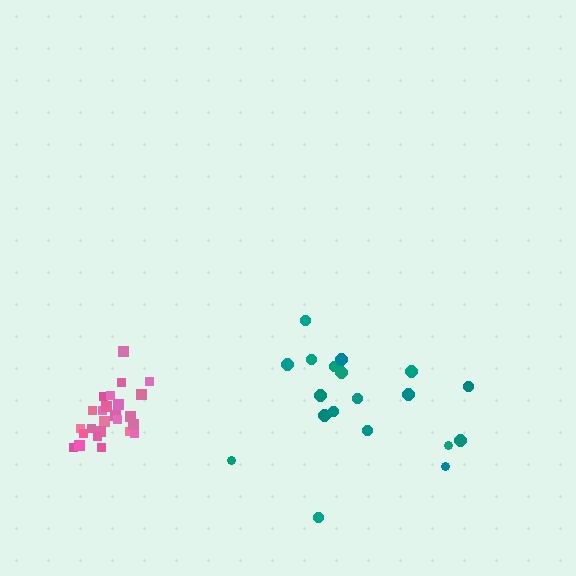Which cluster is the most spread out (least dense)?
Teal.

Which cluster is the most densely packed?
Pink.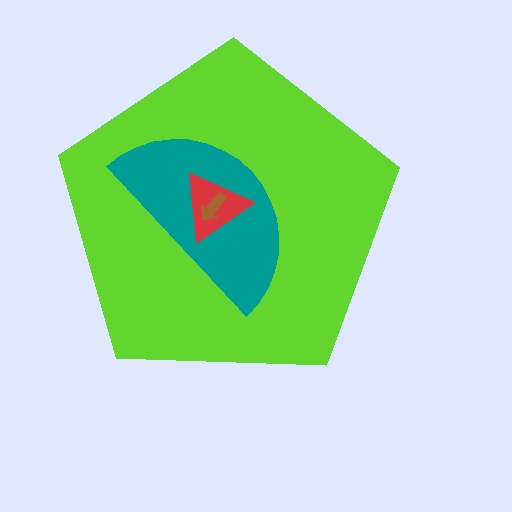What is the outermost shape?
The lime pentagon.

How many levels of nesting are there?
4.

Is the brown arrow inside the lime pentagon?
Yes.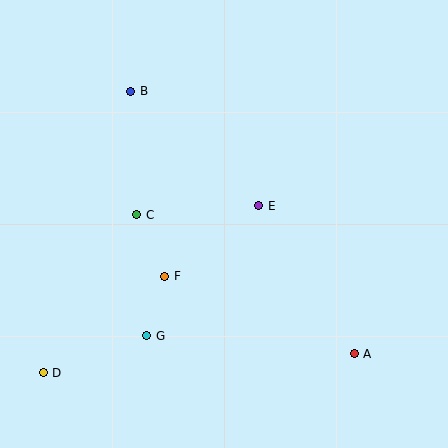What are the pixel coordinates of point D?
Point D is at (43, 373).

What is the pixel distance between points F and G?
The distance between F and G is 62 pixels.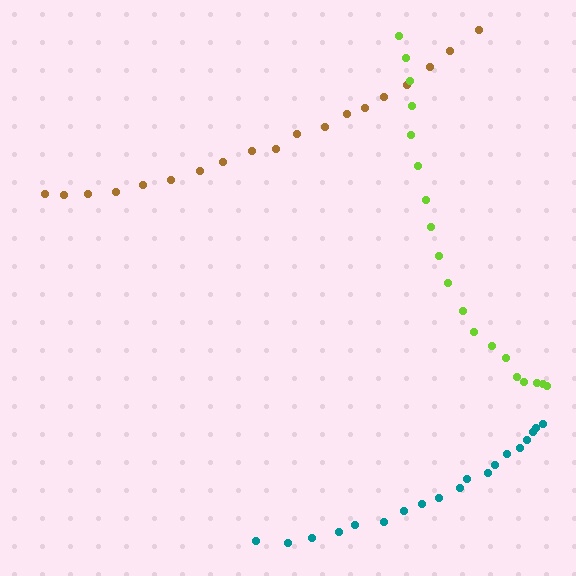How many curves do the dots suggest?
There are 3 distinct paths.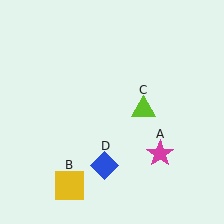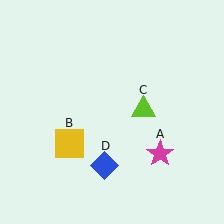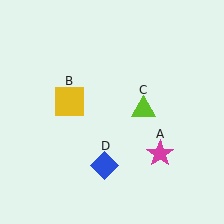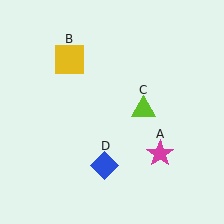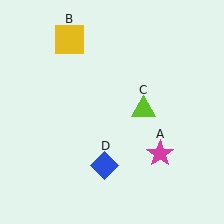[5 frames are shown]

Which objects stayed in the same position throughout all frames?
Magenta star (object A) and lime triangle (object C) and blue diamond (object D) remained stationary.